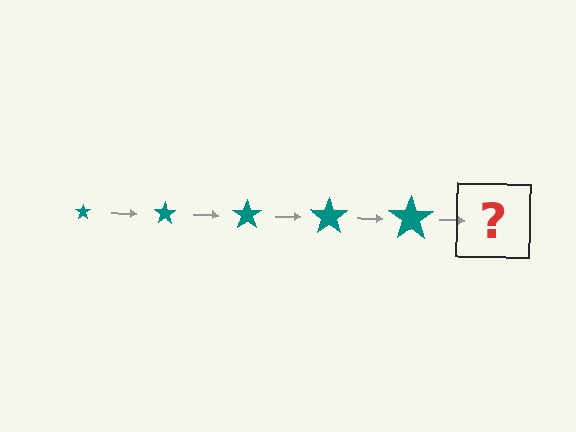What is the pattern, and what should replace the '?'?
The pattern is that the star gets progressively larger each step. The '?' should be a teal star, larger than the previous one.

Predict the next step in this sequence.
The next step is a teal star, larger than the previous one.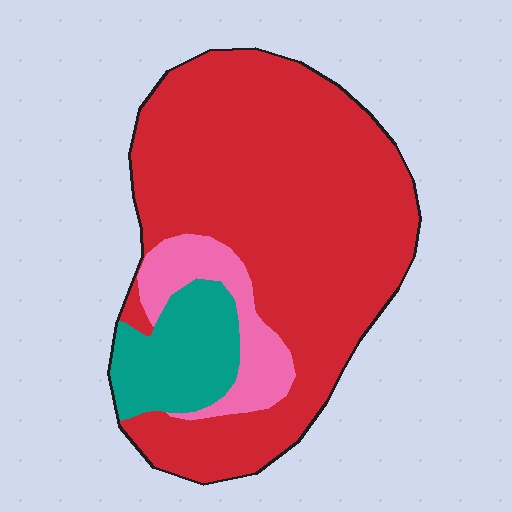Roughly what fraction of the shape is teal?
Teal takes up less than a sixth of the shape.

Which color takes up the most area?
Red, at roughly 75%.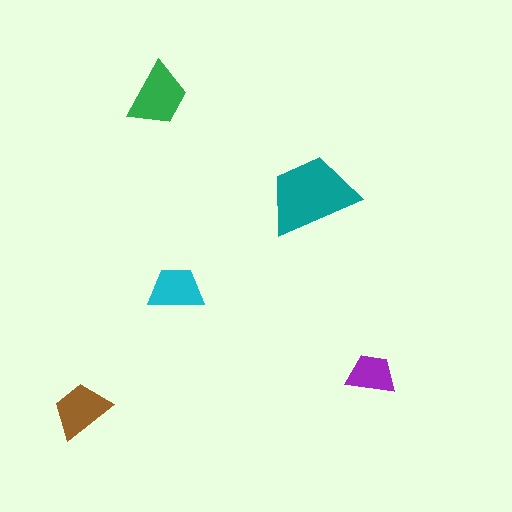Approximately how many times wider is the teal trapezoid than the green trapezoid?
About 1.5 times wider.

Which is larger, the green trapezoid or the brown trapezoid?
The green one.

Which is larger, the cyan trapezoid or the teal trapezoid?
The teal one.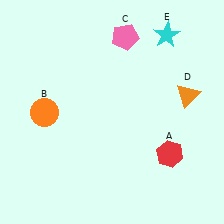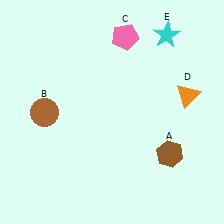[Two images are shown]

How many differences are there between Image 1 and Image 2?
There are 2 differences between the two images.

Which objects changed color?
A changed from red to brown. B changed from orange to brown.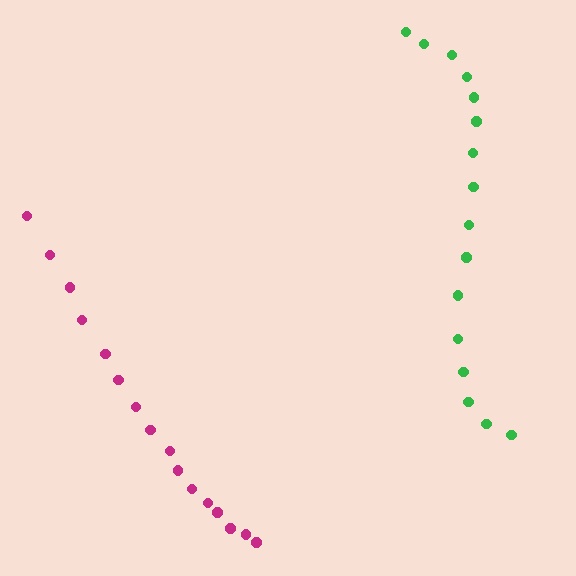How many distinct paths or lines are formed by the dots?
There are 2 distinct paths.